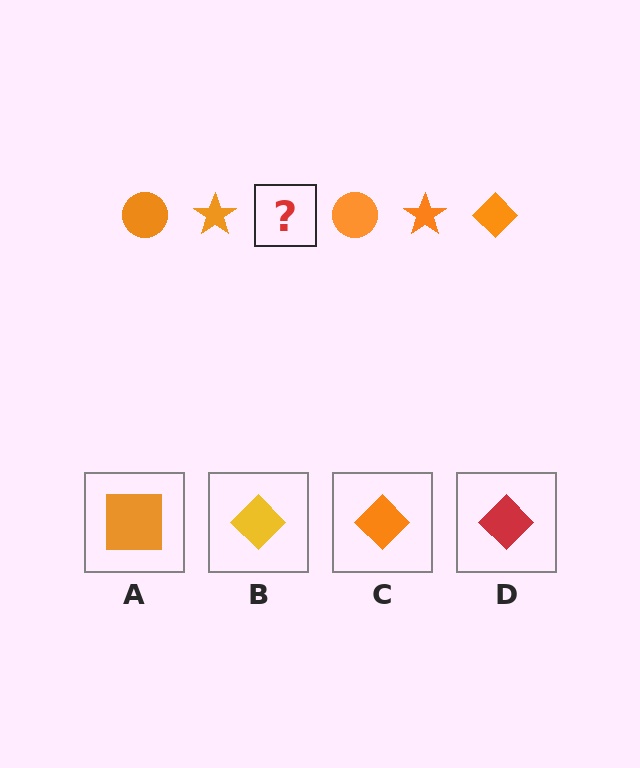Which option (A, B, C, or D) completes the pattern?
C.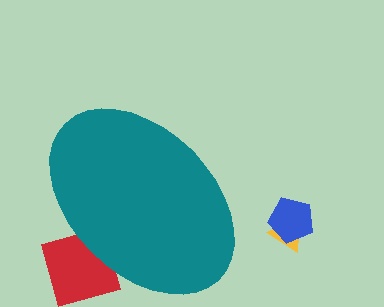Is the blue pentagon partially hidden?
No, the blue pentagon is fully visible.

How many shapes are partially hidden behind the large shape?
2 shapes are partially hidden.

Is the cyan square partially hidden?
Yes, the cyan square is partially hidden behind the teal ellipse.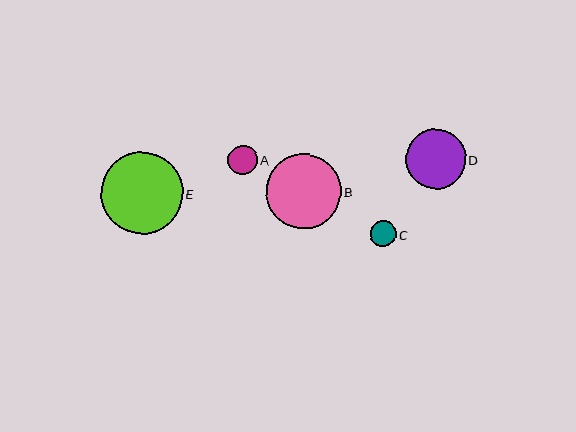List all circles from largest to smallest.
From largest to smallest: E, B, D, A, C.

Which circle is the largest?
Circle E is the largest with a size of approximately 81 pixels.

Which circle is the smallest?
Circle C is the smallest with a size of approximately 26 pixels.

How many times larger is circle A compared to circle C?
Circle A is approximately 1.2 times the size of circle C.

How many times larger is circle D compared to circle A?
Circle D is approximately 2.0 times the size of circle A.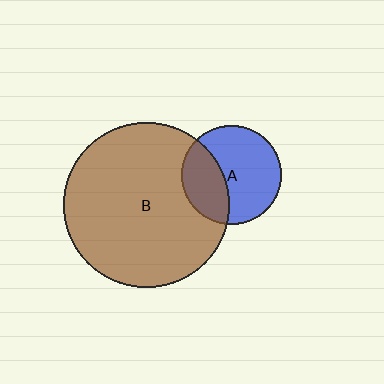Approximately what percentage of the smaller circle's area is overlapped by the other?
Approximately 35%.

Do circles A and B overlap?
Yes.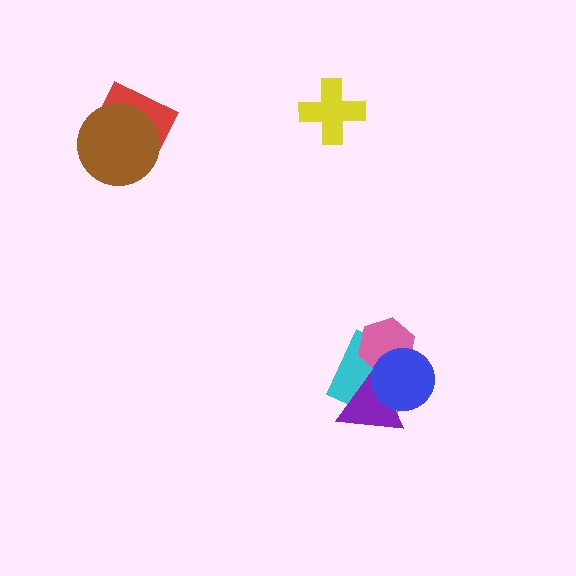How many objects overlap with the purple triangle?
3 objects overlap with the purple triangle.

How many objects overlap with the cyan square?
3 objects overlap with the cyan square.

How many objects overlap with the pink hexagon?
3 objects overlap with the pink hexagon.